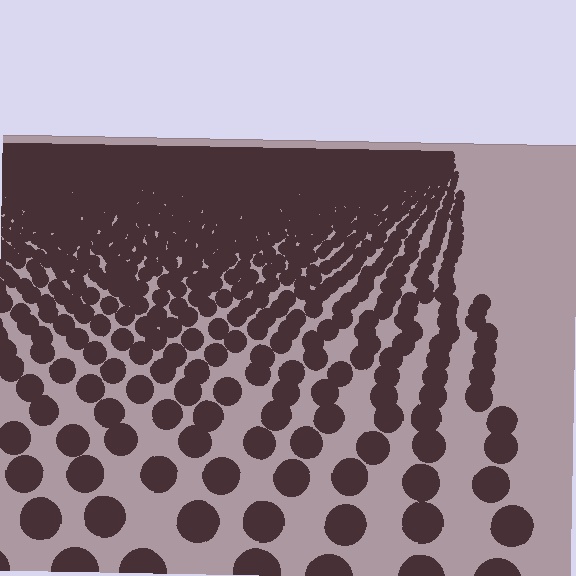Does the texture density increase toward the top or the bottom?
Density increases toward the top.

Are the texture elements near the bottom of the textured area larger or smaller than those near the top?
Larger. Near the bottom, elements are closer to the viewer and appear at a bigger on-screen size.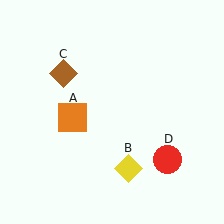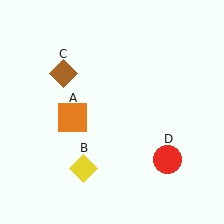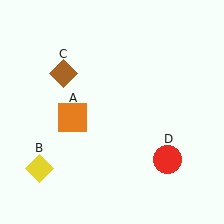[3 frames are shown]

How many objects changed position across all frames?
1 object changed position: yellow diamond (object B).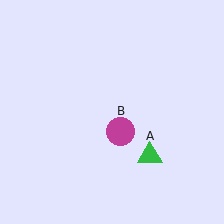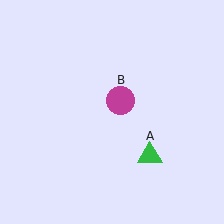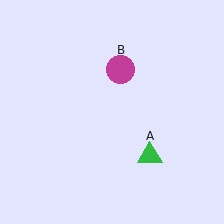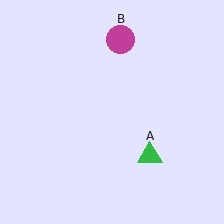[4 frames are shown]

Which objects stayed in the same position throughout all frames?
Green triangle (object A) remained stationary.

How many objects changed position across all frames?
1 object changed position: magenta circle (object B).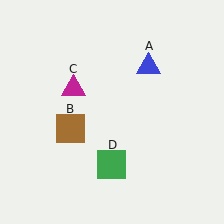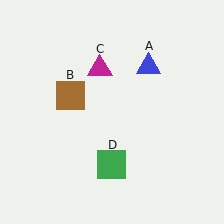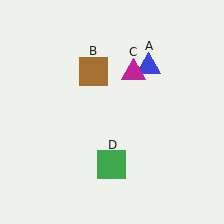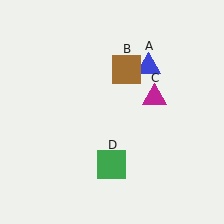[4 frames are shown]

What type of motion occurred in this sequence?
The brown square (object B), magenta triangle (object C) rotated clockwise around the center of the scene.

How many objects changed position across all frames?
2 objects changed position: brown square (object B), magenta triangle (object C).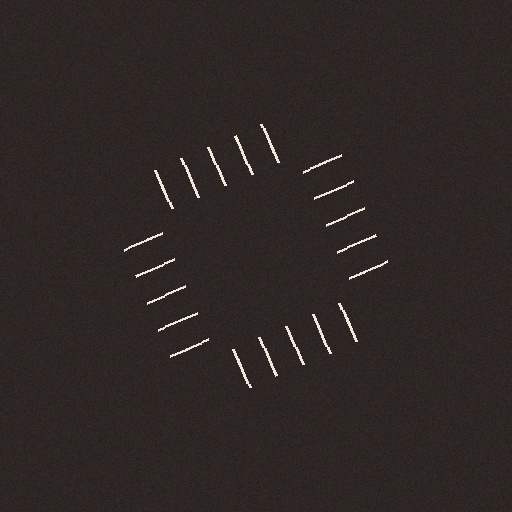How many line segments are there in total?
20 — 5 along each of the 4 edges.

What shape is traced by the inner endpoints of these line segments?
An illusory square — the line segments terminate on its edges but no continuous stroke is drawn.